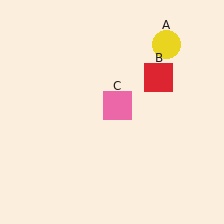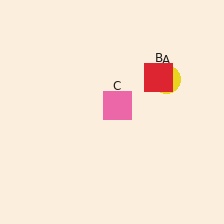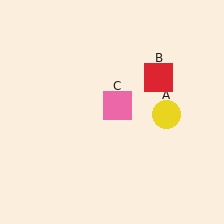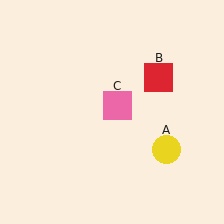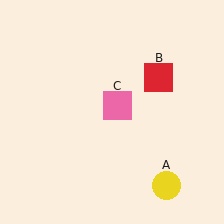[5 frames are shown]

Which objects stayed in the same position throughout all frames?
Red square (object B) and pink square (object C) remained stationary.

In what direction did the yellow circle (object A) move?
The yellow circle (object A) moved down.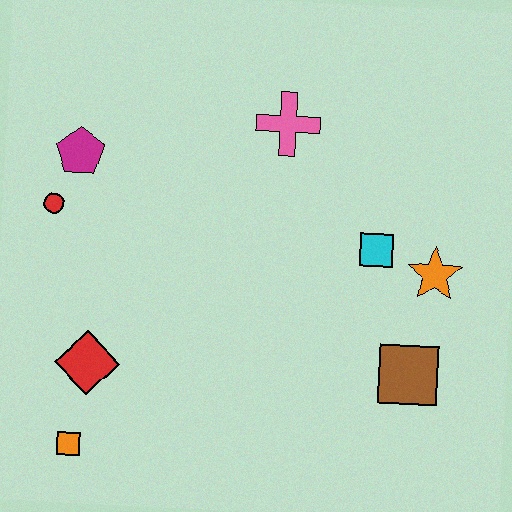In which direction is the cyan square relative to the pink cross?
The cyan square is below the pink cross.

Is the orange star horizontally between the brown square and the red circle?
No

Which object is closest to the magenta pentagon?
The red circle is closest to the magenta pentagon.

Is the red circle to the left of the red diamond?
Yes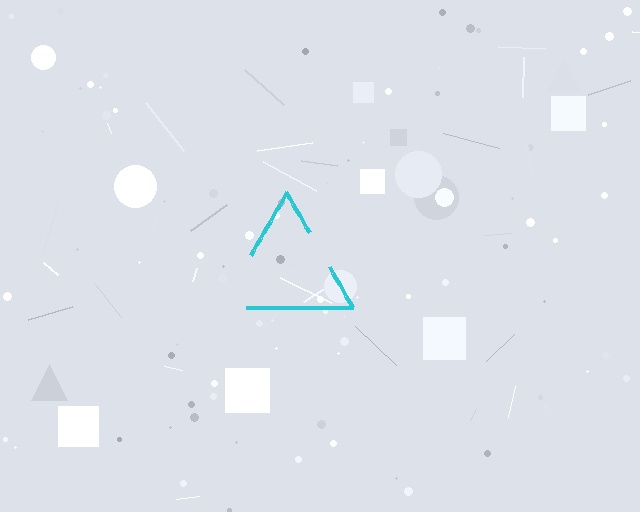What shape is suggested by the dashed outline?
The dashed outline suggests a triangle.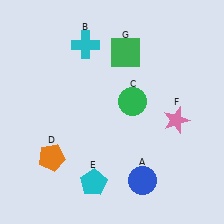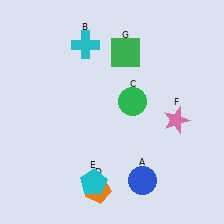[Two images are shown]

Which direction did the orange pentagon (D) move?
The orange pentagon (D) moved right.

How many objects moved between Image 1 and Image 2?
1 object moved between the two images.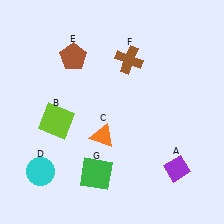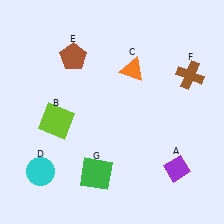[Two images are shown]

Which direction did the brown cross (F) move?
The brown cross (F) moved right.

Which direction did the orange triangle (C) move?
The orange triangle (C) moved up.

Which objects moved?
The objects that moved are: the orange triangle (C), the brown cross (F).